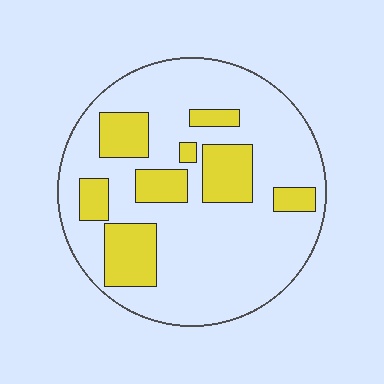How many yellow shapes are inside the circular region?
8.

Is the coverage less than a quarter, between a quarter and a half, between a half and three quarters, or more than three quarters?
Less than a quarter.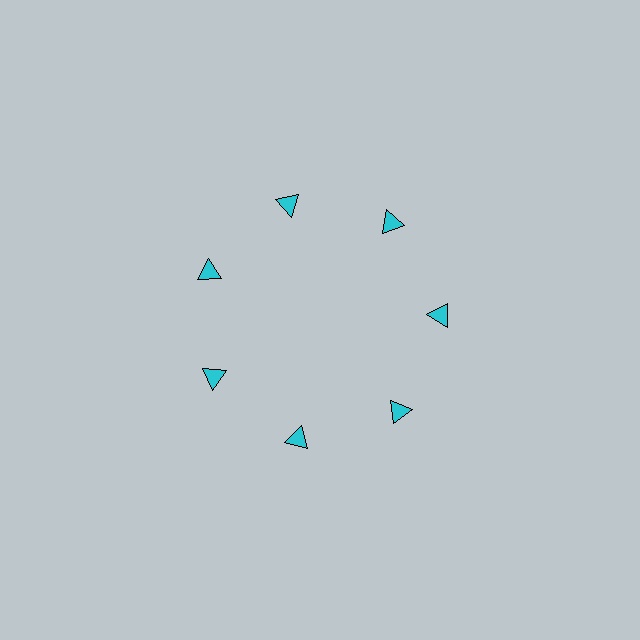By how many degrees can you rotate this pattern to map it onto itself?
The pattern maps onto itself every 51 degrees of rotation.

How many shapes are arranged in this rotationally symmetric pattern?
There are 7 shapes, arranged in 7 groups of 1.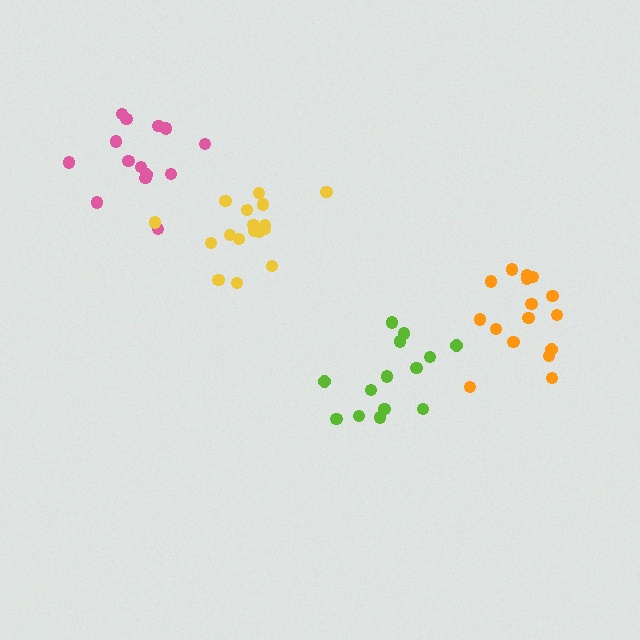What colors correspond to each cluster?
The clusters are colored: orange, lime, pink, yellow.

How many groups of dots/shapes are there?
There are 4 groups.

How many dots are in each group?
Group 1: 16 dots, Group 2: 14 dots, Group 3: 15 dots, Group 4: 17 dots (62 total).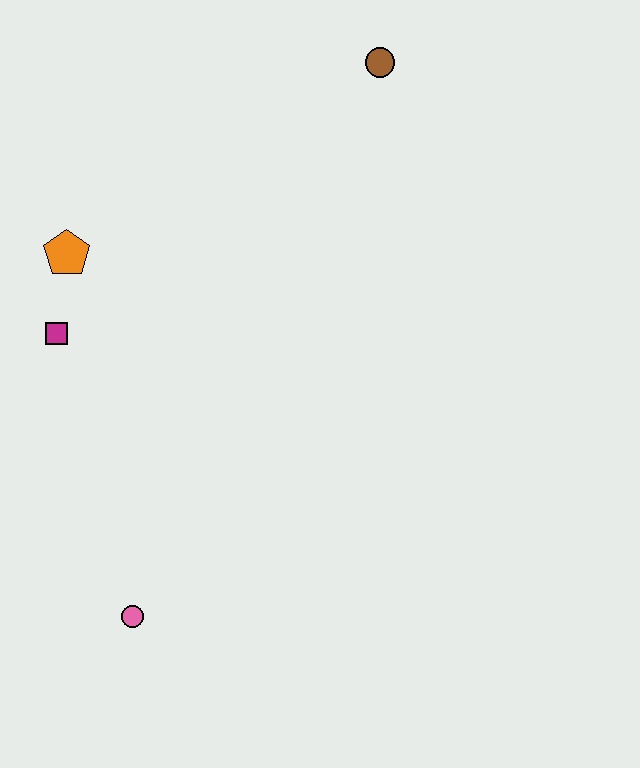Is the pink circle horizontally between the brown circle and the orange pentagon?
Yes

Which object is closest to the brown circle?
The orange pentagon is closest to the brown circle.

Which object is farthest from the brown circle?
The pink circle is farthest from the brown circle.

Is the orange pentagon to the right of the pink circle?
No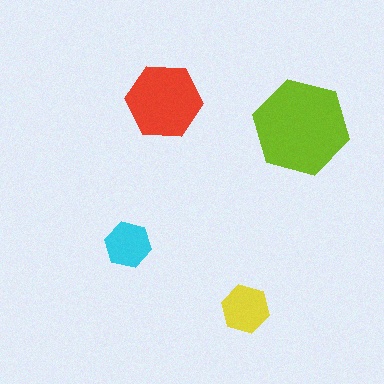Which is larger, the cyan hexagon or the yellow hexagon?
The yellow one.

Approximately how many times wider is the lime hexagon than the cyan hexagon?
About 2 times wider.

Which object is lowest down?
The yellow hexagon is bottommost.